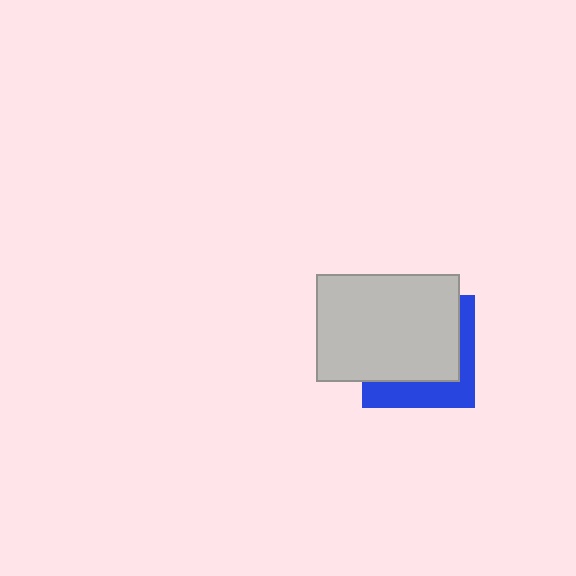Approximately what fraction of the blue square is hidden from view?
Roughly 66% of the blue square is hidden behind the light gray rectangle.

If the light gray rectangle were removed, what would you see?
You would see the complete blue square.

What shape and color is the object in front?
The object in front is a light gray rectangle.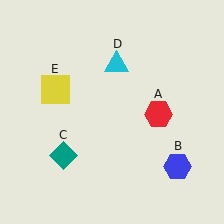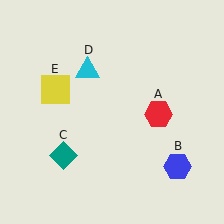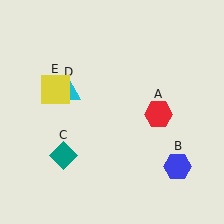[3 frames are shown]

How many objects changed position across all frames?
1 object changed position: cyan triangle (object D).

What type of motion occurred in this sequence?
The cyan triangle (object D) rotated counterclockwise around the center of the scene.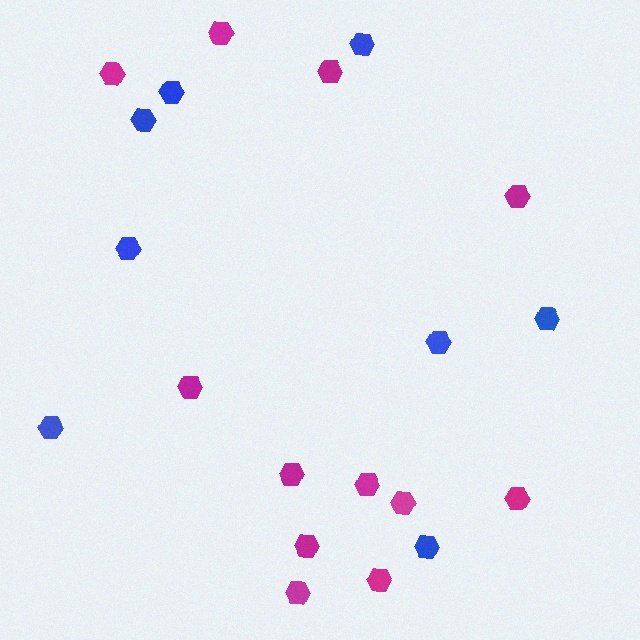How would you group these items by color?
There are 2 groups: one group of magenta hexagons (12) and one group of blue hexagons (8).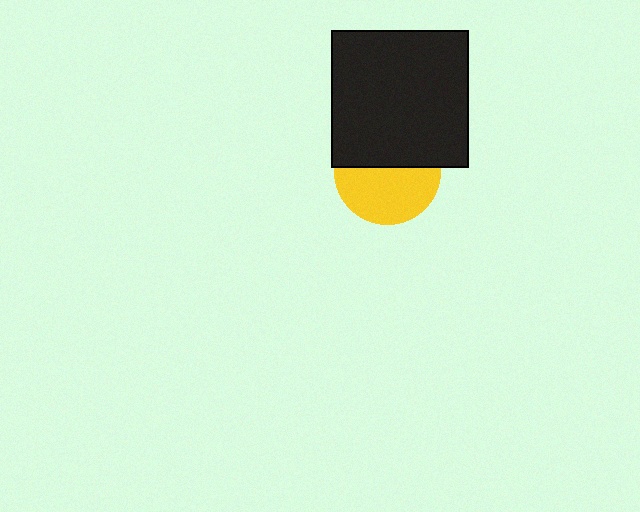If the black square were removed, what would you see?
You would see the complete yellow circle.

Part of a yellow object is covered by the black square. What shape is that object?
It is a circle.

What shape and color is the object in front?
The object in front is a black square.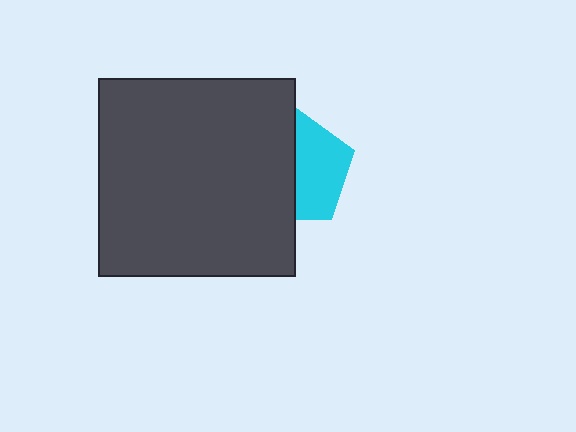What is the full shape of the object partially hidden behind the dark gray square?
The partially hidden object is a cyan pentagon.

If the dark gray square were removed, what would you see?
You would see the complete cyan pentagon.